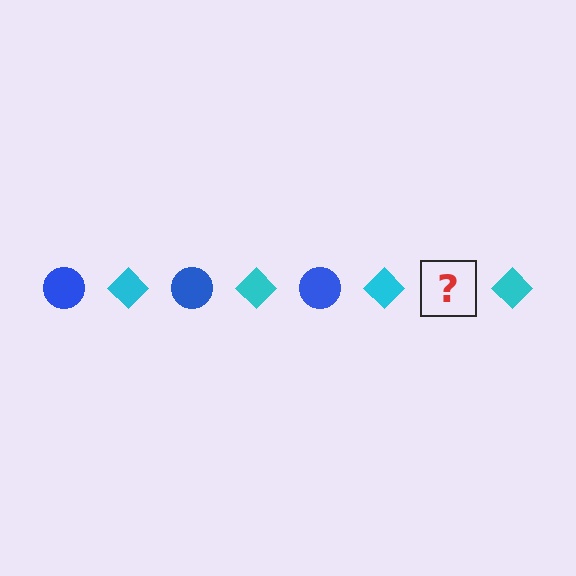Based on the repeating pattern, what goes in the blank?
The blank should be a blue circle.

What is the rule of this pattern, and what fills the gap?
The rule is that the pattern alternates between blue circle and cyan diamond. The gap should be filled with a blue circle.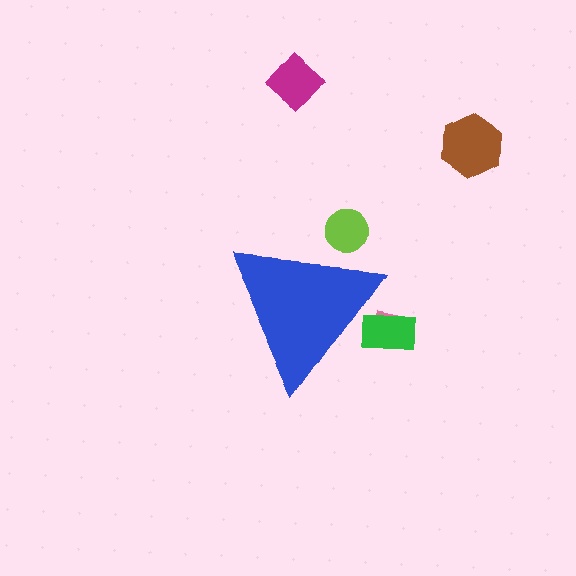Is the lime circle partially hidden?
Yes, the lime circle is partially hidden behind the blue triangle.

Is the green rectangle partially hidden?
Yes, the green rectangle is partially hidden behind the blue triangle.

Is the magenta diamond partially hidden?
No, the magenta diamond is fully visible.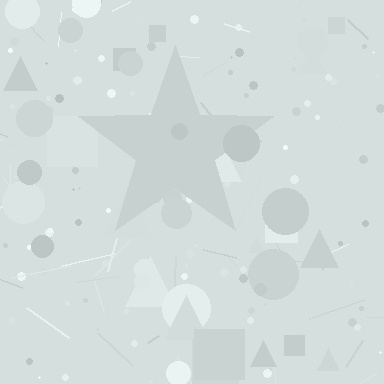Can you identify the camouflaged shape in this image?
The camouflaged shape is a star.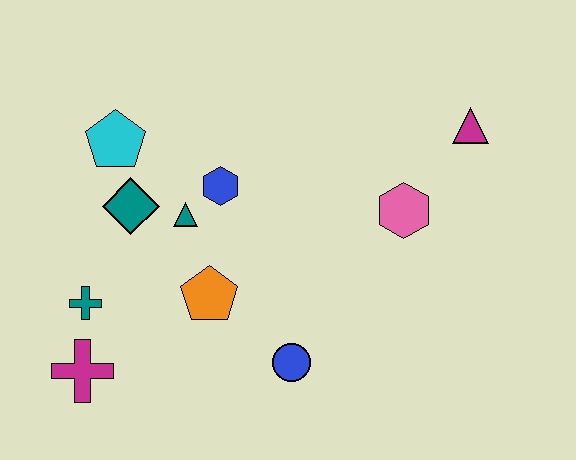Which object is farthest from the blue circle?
The magenta triangle is farthest from the blue circle.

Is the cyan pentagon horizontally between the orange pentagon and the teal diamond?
No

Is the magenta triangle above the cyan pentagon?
Yes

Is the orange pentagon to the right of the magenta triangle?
No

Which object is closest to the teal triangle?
The blue hexagon is closest to the teal triangle.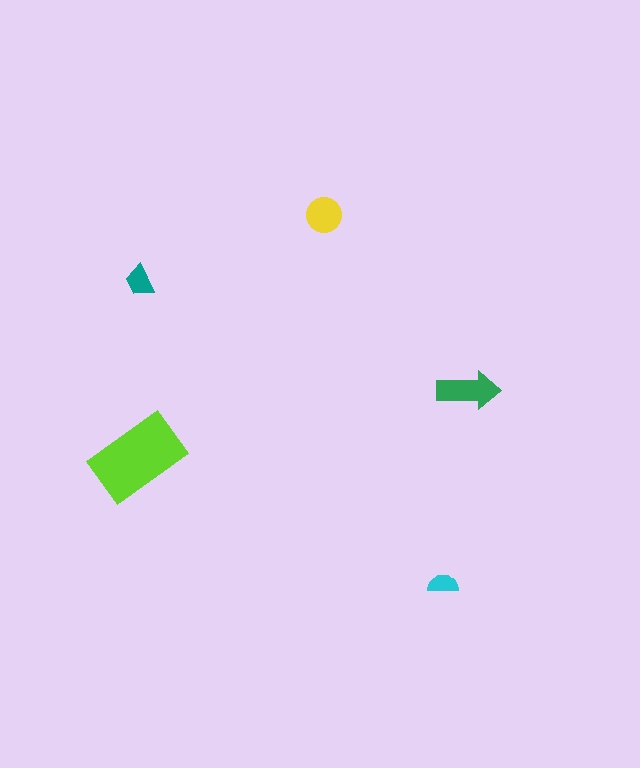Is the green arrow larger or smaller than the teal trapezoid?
Larger.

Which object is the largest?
The lime rectangle.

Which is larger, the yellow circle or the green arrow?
The green arrow.